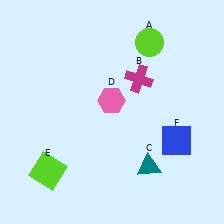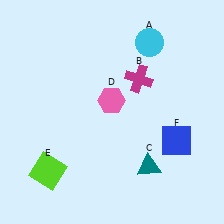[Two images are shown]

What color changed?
The circle (A) changed from lime in Image 1 to cyan in Image 2.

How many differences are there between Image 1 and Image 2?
There is 1 difference between the two images.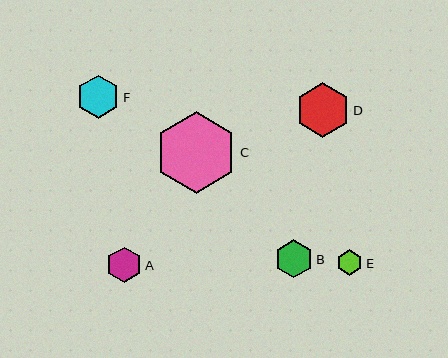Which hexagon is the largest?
Hexagon C is the largest with a size of approximately 82 pixels.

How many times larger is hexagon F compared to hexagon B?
Hexagon F is approximately 1.1 times the size of hexagon B.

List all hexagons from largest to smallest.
From largest to smallest: C, D, F, B, A, E.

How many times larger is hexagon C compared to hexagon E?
Hexagon C is approximately 3.2 times the size of hexagon E.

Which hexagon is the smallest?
Hexagon E is the smallest with a size of approximately 25 pixels.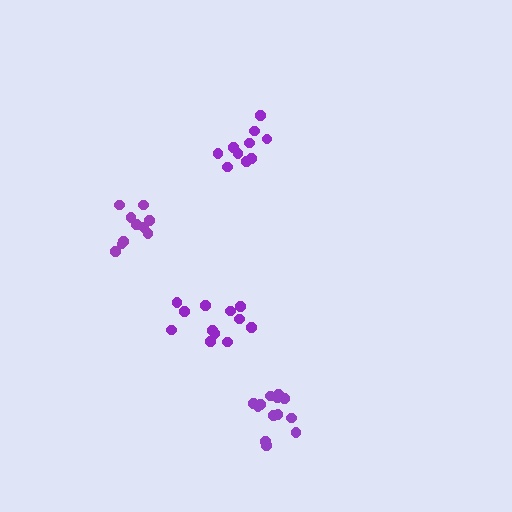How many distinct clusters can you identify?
There are 4 distinct clusters.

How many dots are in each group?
Group 1: 12 dots, Group 2: 10 dots, Group 3: 10 dots, Group 4: 13 dots (45 total).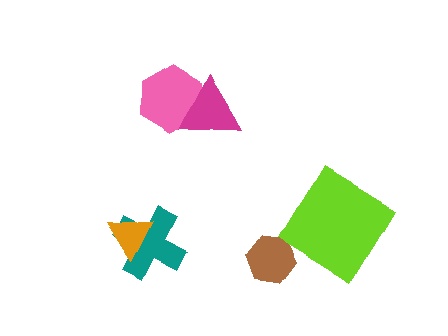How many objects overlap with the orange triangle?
1 object overlaps with the orange triangle.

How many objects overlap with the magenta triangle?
1 object overlaps with the magenta triangle.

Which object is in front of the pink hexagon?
The magenta triangle is in front of the pink hexagon.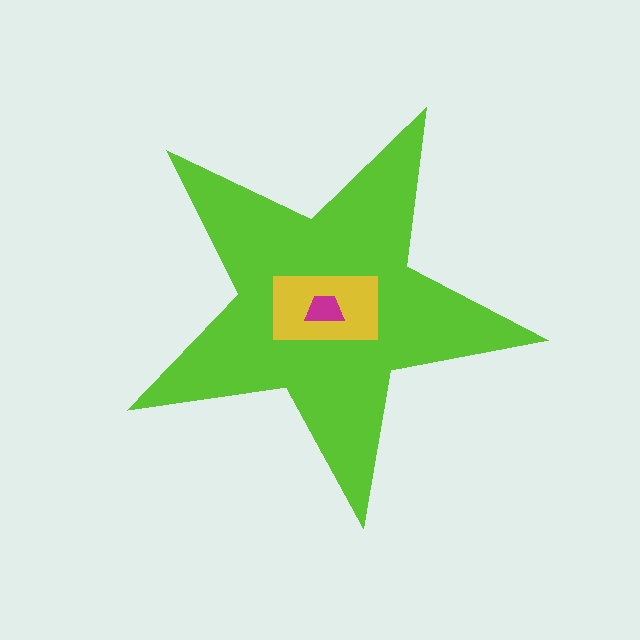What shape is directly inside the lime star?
The yellow rectangle.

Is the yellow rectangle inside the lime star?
Yes.